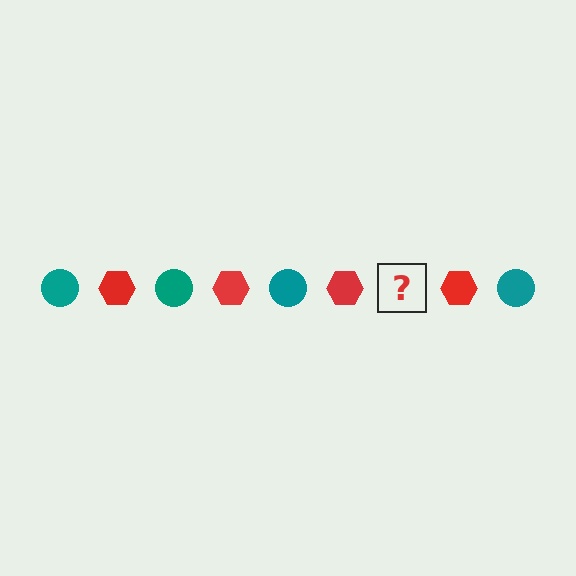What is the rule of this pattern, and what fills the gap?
The rule is that the pattern alternates between teal circle and red hexagon. The gap should be filled with a teal circle.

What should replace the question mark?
The question mark should be replaced with a teal circle.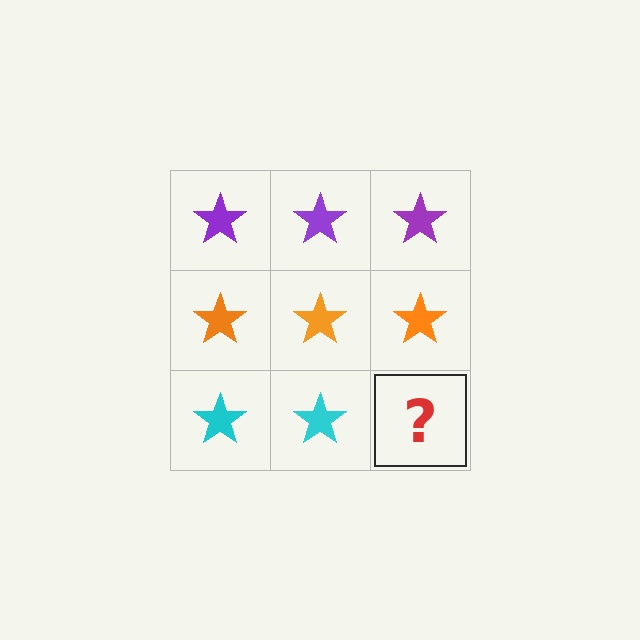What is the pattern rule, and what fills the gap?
The rule is that each row has a consistent color. The gap should be filled with a cyan star.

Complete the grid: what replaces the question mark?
The question mark should be replaced with a cyan star.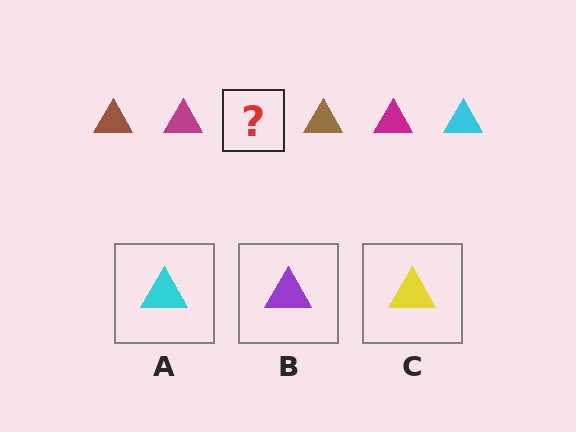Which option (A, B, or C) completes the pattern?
A.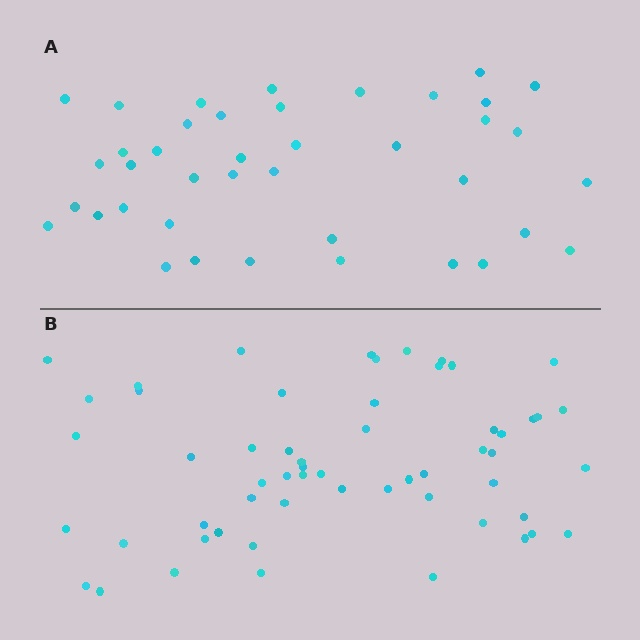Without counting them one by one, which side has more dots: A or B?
Region B (the bottom region) has more dots.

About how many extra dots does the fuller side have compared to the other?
Region B has approximately 15 more dots than region A.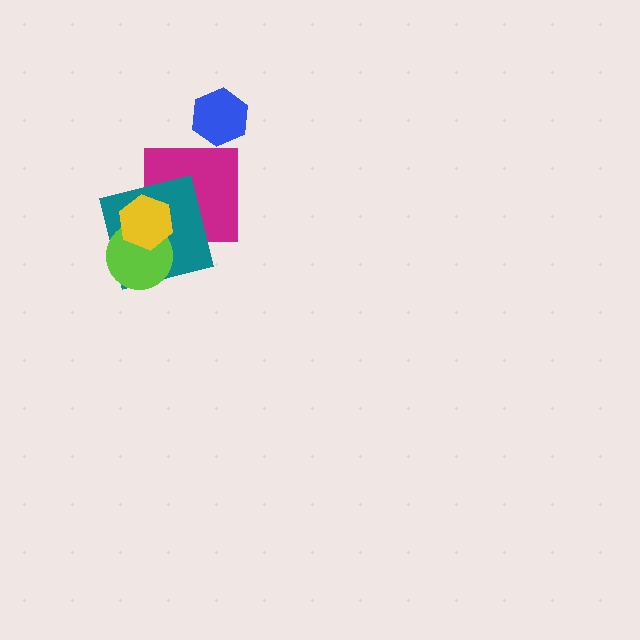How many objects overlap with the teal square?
3 objects overlap with the teal square.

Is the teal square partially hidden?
Yes, it is partially covered by another shape.